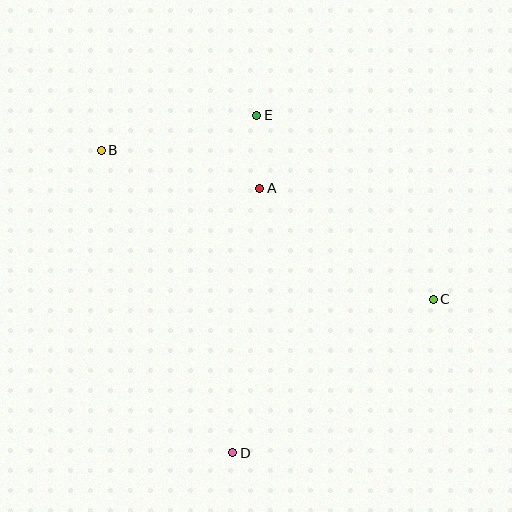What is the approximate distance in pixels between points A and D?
The distance between A and D is approximately 266 pixels.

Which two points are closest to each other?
Points A and E are closest to each other.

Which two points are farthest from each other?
Points B and C are farthest from each other.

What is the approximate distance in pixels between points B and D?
The distance between B and D is approximately 330 pixels.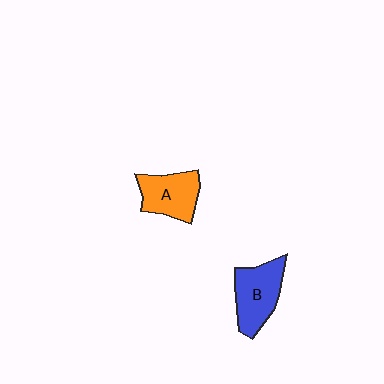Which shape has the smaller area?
Shape A (orange).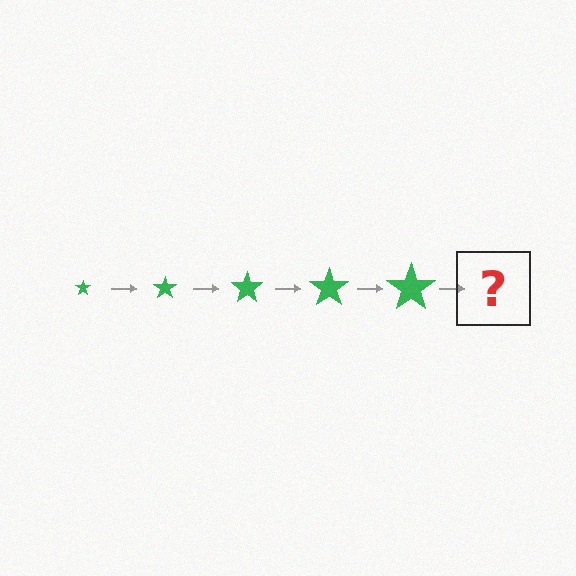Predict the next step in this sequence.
The next step is a green star, larger than the previous one.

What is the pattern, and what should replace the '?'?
The pattern is that the star gets progressively larger each step. The '?' should be a green star, larger than the previous one.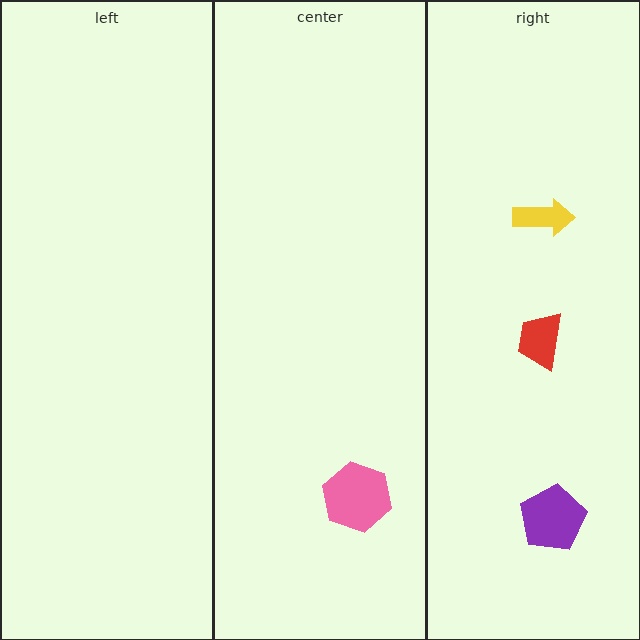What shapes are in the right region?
The purple pentagon, the yellow arrow, the red trapezoid.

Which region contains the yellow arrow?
The right region.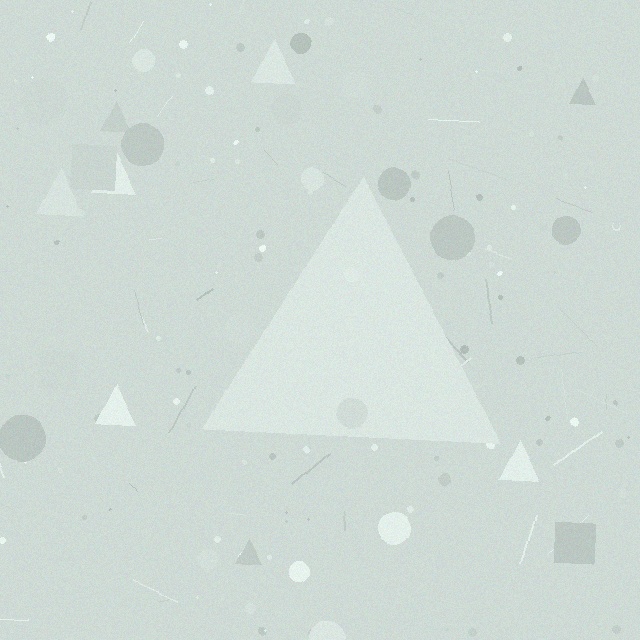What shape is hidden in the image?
A triangle is hidden in the image.